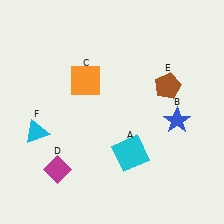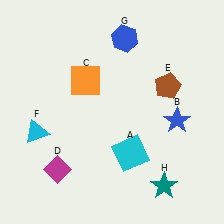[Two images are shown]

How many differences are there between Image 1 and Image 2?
There are 2 differences between the two images.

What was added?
A blue hexagon (G), a teal star (H) were added in Image 2.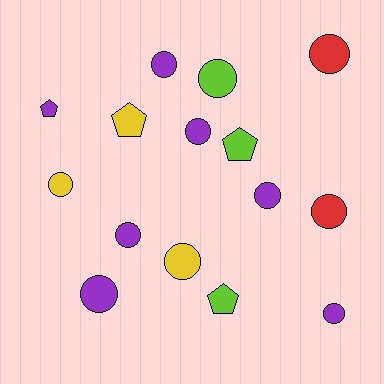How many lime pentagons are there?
There are 2 lime pentagons.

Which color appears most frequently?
Purple, with 7 objects.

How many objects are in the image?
There are 15 objects.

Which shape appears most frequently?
Circle, with 11 objects.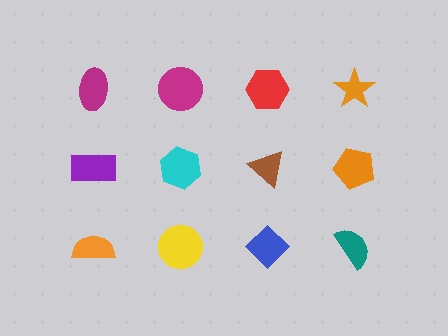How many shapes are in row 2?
4 shapes.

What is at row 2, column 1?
A purple rectangle.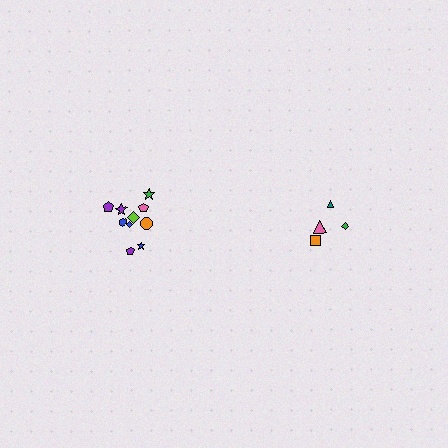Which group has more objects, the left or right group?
The left group.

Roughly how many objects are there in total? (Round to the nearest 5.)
Roughly 15 objects in total.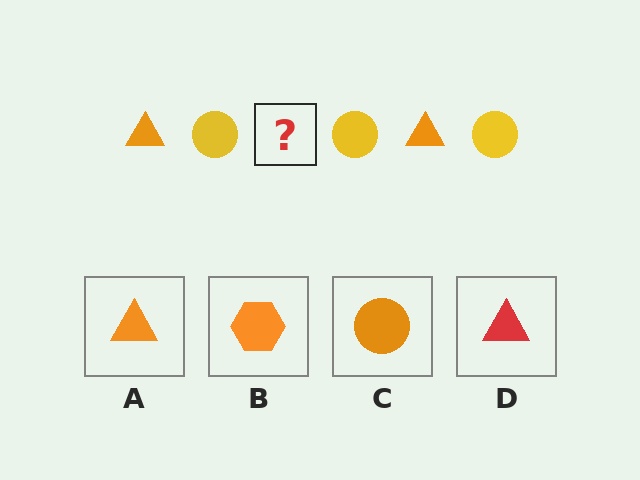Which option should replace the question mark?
Option A.